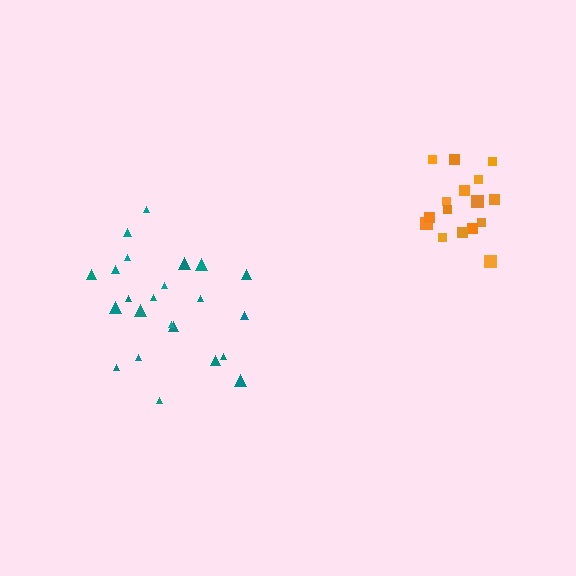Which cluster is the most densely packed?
Orange.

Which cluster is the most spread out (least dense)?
Teal.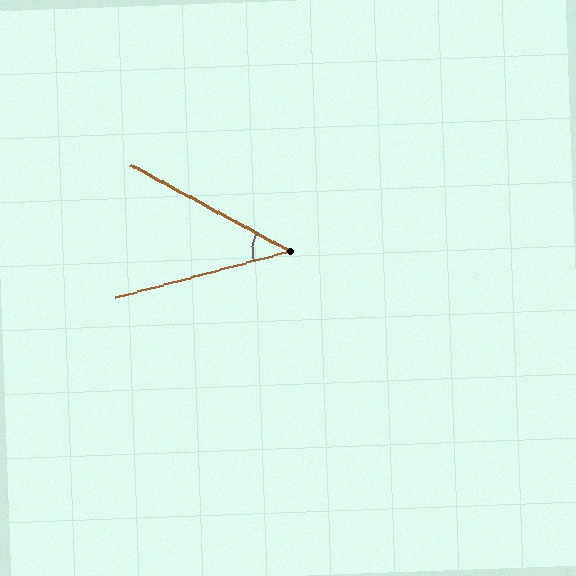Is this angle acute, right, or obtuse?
It is acute.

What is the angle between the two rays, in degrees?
Approximately 43 degrees.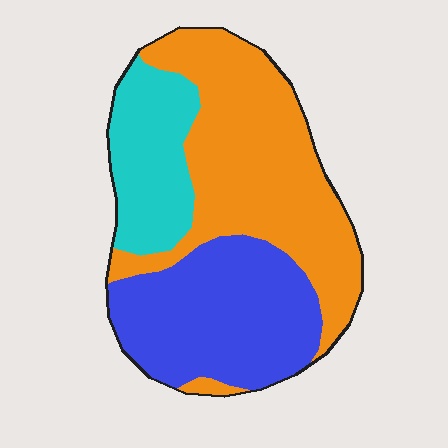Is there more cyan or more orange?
Orange.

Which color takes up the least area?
Cyan, at roughly 20%.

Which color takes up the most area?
Orange, at roughly 45%.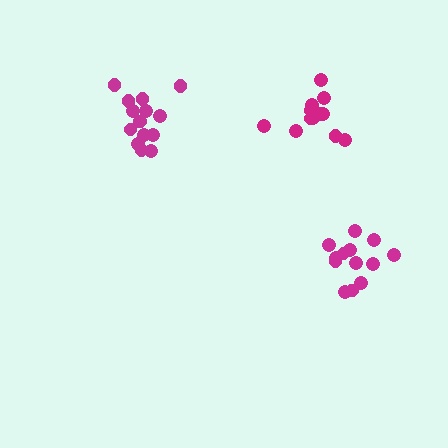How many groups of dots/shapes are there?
There are 3 groups.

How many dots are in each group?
Group 1: 12 dots, Group 2: 13 dots, Group 3: 14 dots (39 total).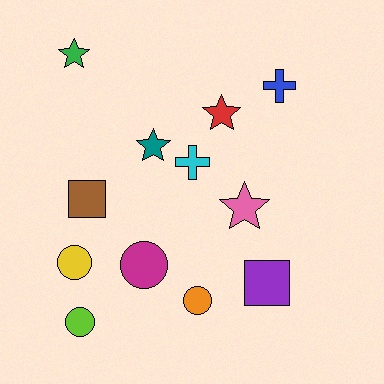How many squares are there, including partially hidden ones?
There are 2 squares.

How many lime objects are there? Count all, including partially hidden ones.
There is 1 lime object.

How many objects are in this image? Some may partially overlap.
There are 12 objects.